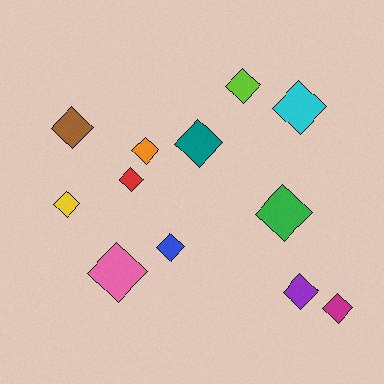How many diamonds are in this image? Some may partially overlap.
There are 12 diamonds.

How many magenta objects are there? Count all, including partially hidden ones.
There is 1 magenta object.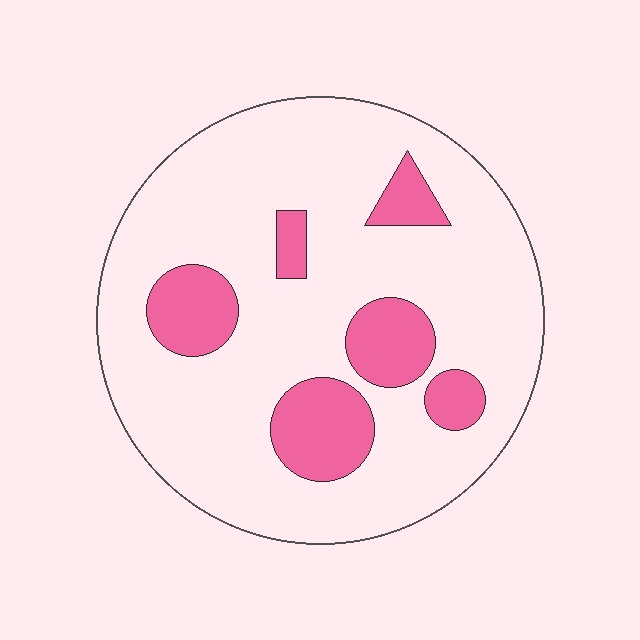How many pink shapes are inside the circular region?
6.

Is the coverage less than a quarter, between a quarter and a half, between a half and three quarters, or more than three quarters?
Less than a quarter.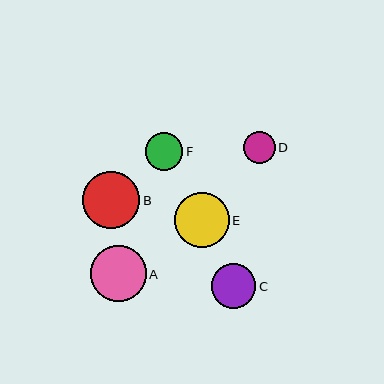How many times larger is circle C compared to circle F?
Circle C is approximately 1.2 times the size of circle F.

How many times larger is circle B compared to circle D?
Circle B is approximately 1.8 times the size of circle D.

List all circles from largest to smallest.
From largest to smallest: B, A, E, C, F, D.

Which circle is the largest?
Circle B is the largest with a size of approximately 58 pixels.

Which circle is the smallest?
Circle D is the smallest with a size of approximately 31 pixels.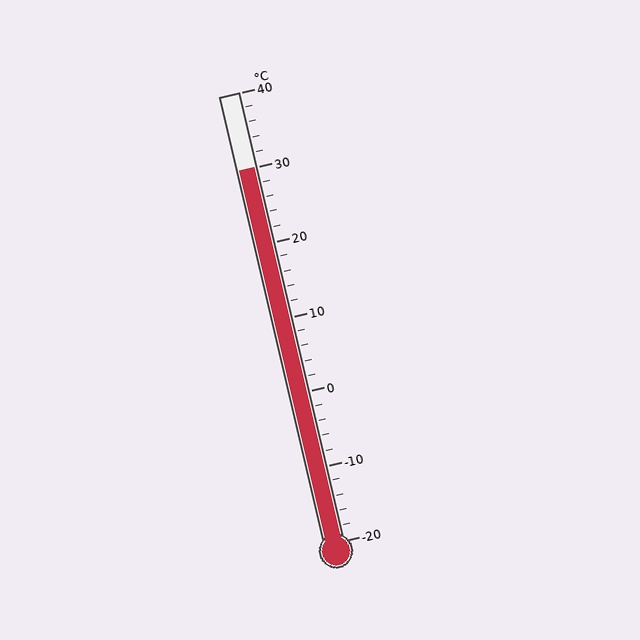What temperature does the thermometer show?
The thermometer shows approximately 30°C.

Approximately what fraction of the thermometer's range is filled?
The thermometer is filled to approximately 85% of its range.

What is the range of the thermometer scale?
The thermometer scale ranges from -20°C to 40°C.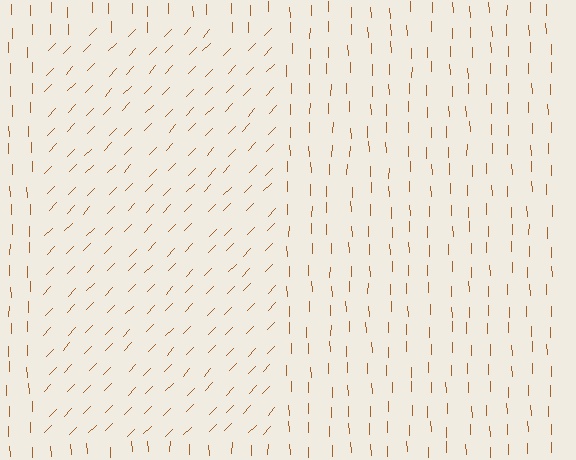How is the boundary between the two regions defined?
The boundary is defined purely by a change in line orientation (approximately 45 degrees difference). All lines are the same color and thickness.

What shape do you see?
I see a rectangle.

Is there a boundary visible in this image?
Yes, there is a texture boundary formed by a change in line orientation.